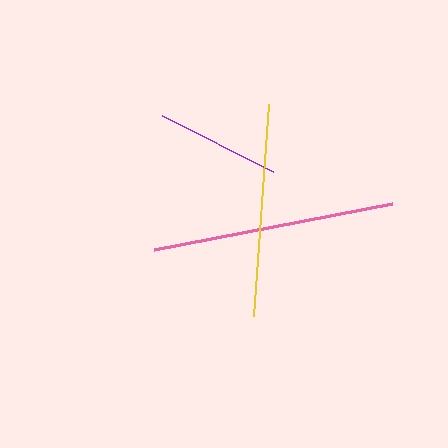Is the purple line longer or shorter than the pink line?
The pink line is longer than the purple line.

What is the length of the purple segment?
The purple segment is approximately 124 pixels long.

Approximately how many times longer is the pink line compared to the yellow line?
The pink line is approximately 1.1 times the length of the yellow line.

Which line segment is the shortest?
The purple line is the shortest at approximately 124 pixels.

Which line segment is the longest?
The pink line is the longest at approximately 243 pixels.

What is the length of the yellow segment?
The yellow segment is approximately 213 pixels long.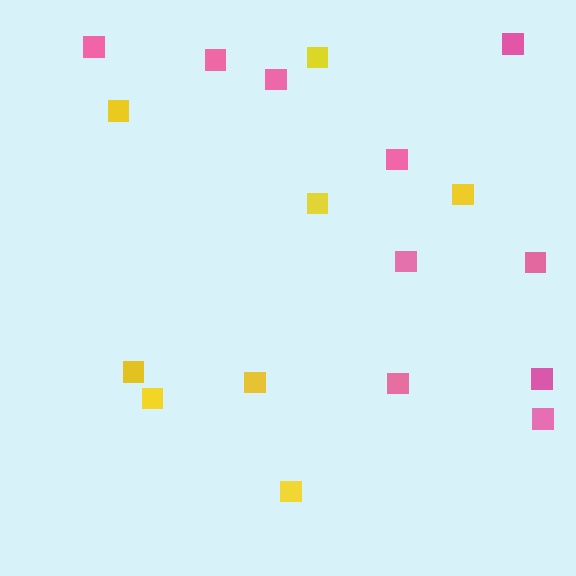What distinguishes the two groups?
There are 2 groups: one group of pink squares (10) and one group of yellow squares (8).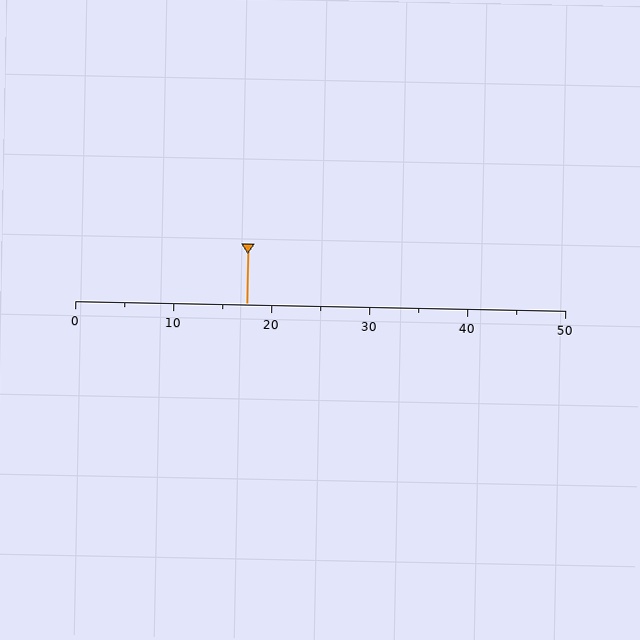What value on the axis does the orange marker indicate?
The marker indicates approximately 17.5.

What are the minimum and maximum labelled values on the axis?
The axis runs from 0 to 50.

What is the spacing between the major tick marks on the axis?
The major ticks are spaced 10 apart.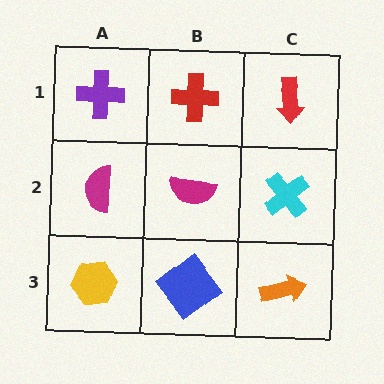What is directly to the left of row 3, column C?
A blue diamond.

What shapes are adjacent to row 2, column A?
A purple cross (row 1, column A), a yellow hexagon (row 3, column A), a magenta semicircle (row 2, column B).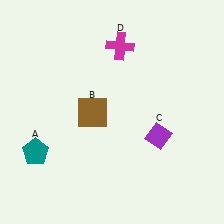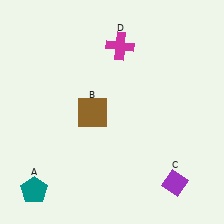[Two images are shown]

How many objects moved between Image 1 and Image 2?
2 objects moved between the two images.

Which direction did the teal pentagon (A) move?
The teal pentagon (A) moved down.